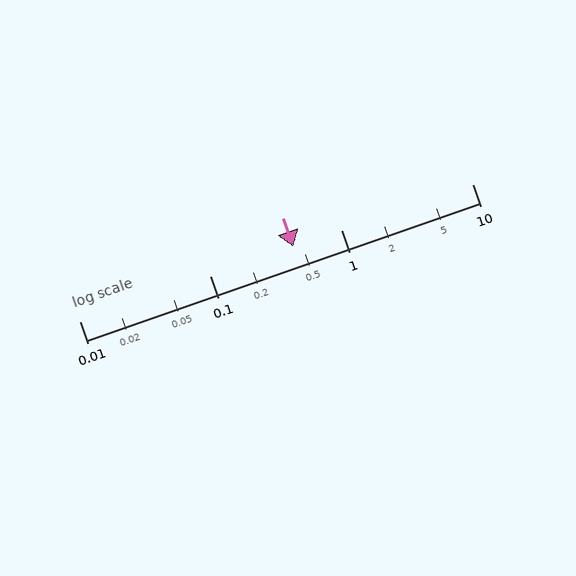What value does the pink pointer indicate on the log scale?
The pointer indicates approximately 0.43.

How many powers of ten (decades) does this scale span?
The scale spans 3 decades, from 0.01 to 10.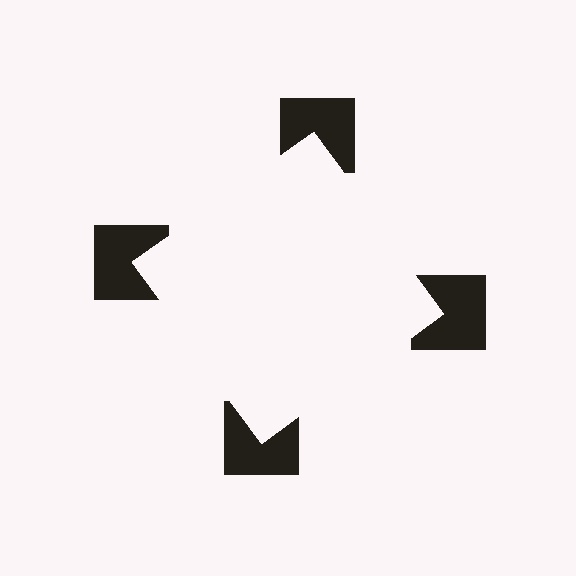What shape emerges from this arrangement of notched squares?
An illusory square — its edges are inferred from the aligned wedge cuts in the notched squares, not physically drawn.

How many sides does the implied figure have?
4 sides.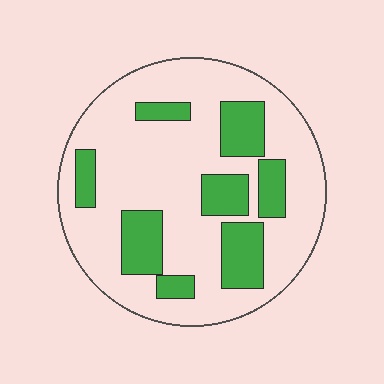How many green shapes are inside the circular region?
8.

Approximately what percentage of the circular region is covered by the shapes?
Approximately 25%.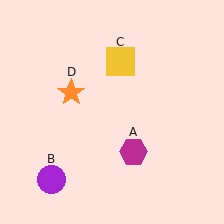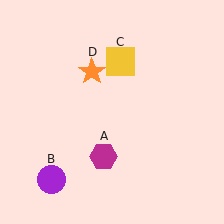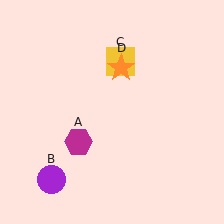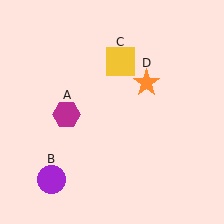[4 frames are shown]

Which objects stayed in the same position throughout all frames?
Purple circle (object B) and yellow square (object C) remained stationary.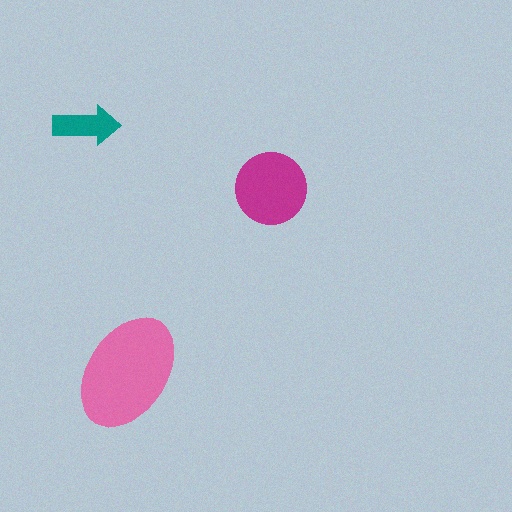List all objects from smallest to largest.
The teal arrow, the magenta circle, the pink ellipse.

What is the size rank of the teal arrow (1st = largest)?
3rd.